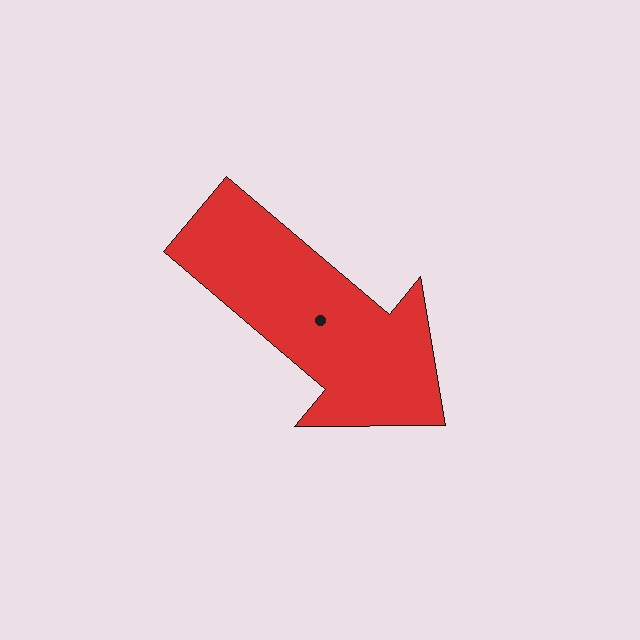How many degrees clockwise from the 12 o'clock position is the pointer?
Approximately 130 degrees.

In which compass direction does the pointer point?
Southeast.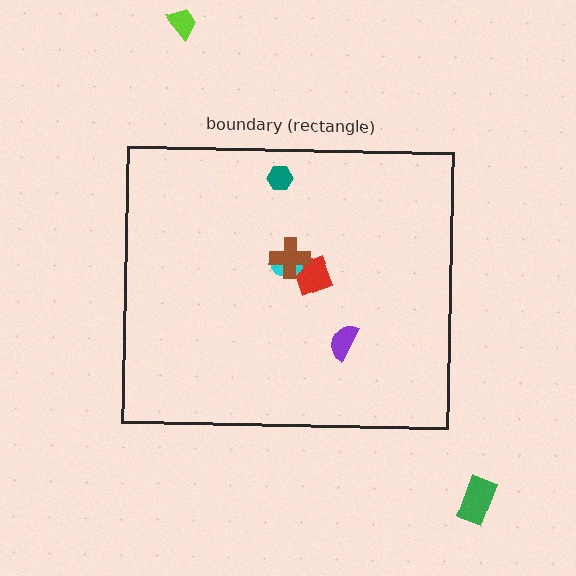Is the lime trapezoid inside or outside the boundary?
Outside.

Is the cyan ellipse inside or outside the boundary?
Inside.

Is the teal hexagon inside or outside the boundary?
Inside.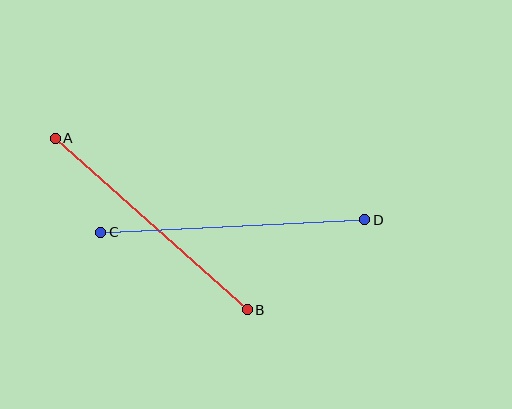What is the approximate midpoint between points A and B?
The midpoint is at approximately (151, 224) pixels.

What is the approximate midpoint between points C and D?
The midpoint is at approximately (233, 226) pixels.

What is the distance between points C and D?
The distance is approximately 264 pixels.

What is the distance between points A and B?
The distance is approximately 258 pixels.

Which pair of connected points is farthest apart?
Points C and D are farthest apart.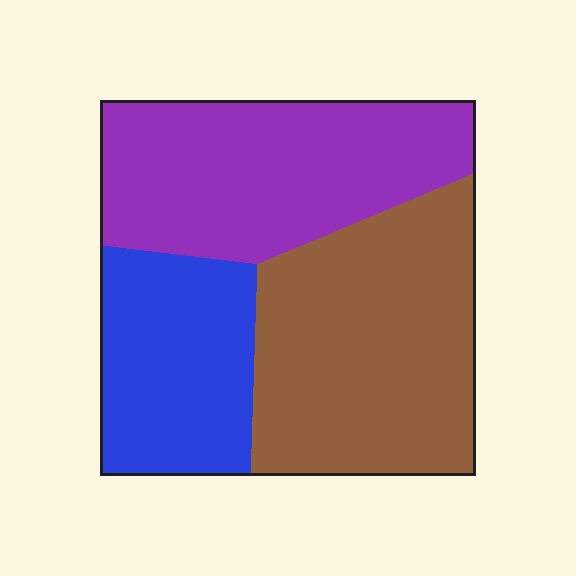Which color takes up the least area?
Blue, at roughly 25%.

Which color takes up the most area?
Brown, at roughly 40%.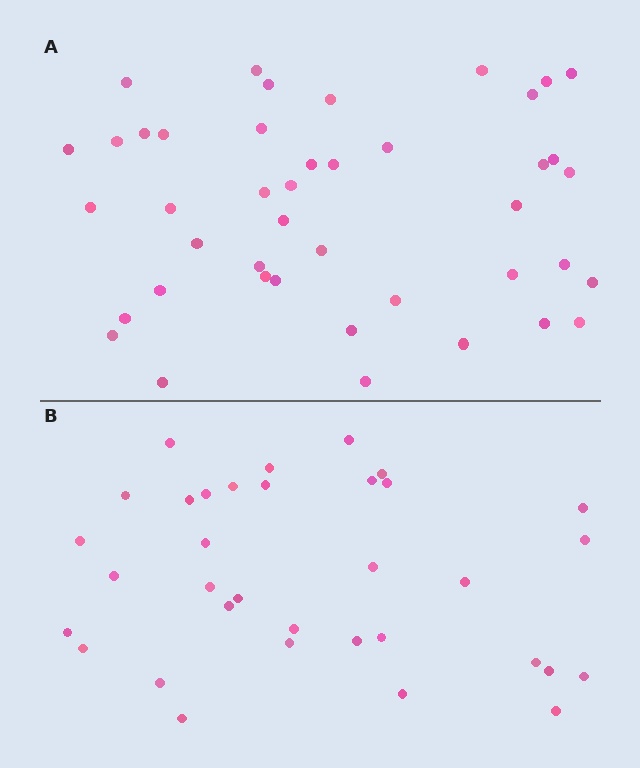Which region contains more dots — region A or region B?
Region A (the top region) has more dots.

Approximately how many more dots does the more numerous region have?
Region A has roughly 8 or so more dots than region B.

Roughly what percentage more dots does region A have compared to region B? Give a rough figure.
About 25% more.